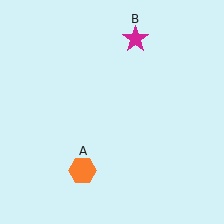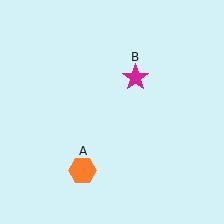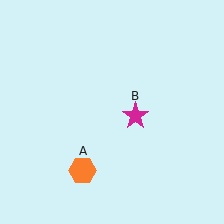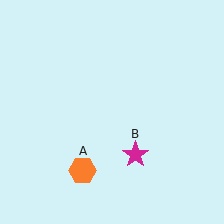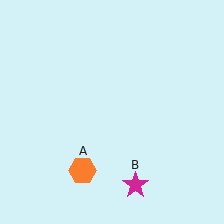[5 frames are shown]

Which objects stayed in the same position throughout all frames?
Orange hexagon (object A) remained stationary.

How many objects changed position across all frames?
1 object changed position: magenta star (object B).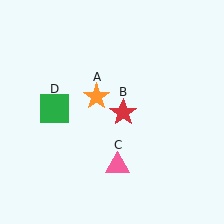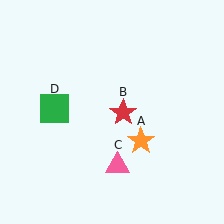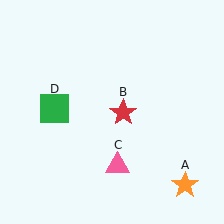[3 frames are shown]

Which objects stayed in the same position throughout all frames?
Red star (object B) and pink triangle (object C) and green square (object D) remained stationary.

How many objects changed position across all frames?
1 object changed position: orange star (object A).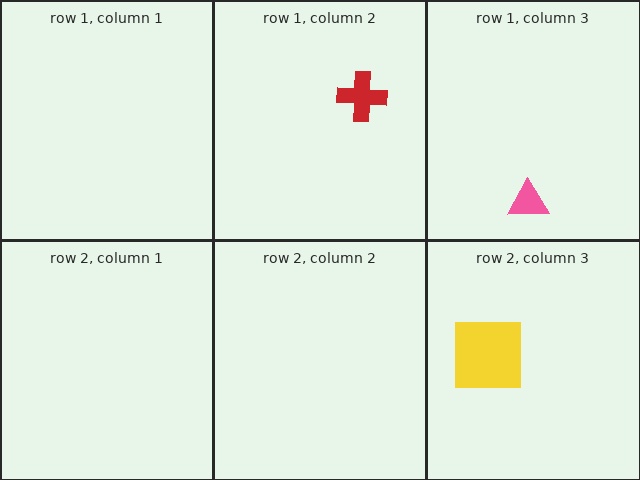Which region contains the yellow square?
The row 2, column 3 region.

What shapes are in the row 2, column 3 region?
The yellow square.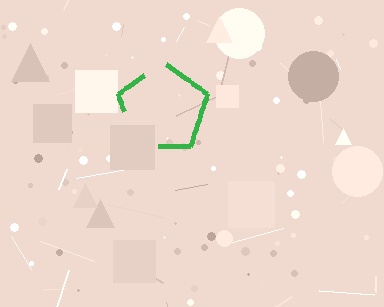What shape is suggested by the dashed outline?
The dashed outline suggests a pentagon.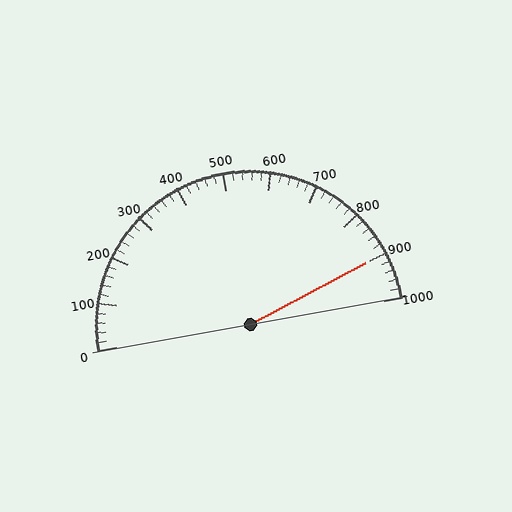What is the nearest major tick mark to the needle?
The nearest major tick mark is 900.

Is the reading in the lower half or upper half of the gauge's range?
The reading is in the upper half of the range (0 to 1000).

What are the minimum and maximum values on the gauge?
The gauge ranges from 0 to 1000.